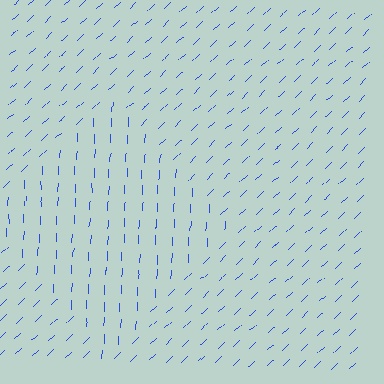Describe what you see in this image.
The image is filled with small blue line segments. A diamond region in the image has lines oriented differently from the surrounding lines, creating a visible texture boundary.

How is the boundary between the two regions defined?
The boundary is defined purely by a change in line orientation (approximately 45 degrees difference). All lines are the same color and thickness.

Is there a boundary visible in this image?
Yes, there is a texture boundary formed by a change in line orientation.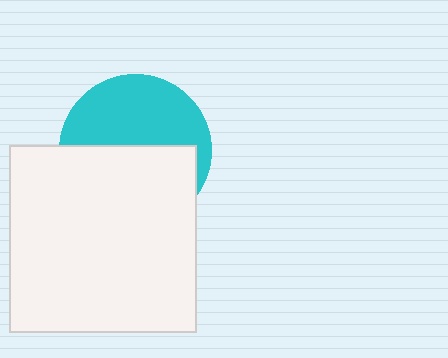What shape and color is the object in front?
The object in front is a white square.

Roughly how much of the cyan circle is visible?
About half of it is visible (roughly 49%).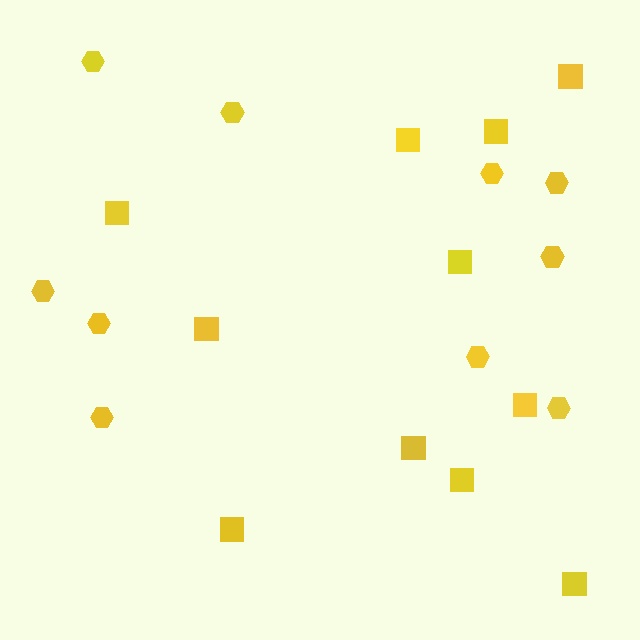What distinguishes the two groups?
There are 2 groups: one group of hexagons (10) and one group of squares (11).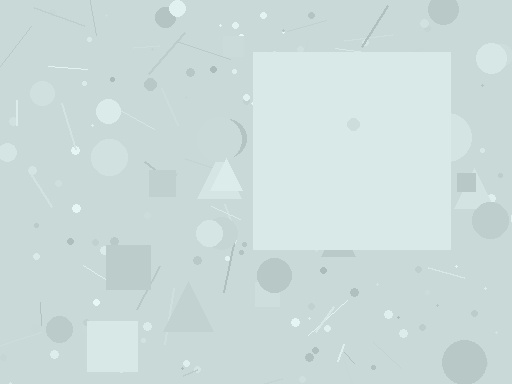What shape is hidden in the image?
A square is hidden in the image.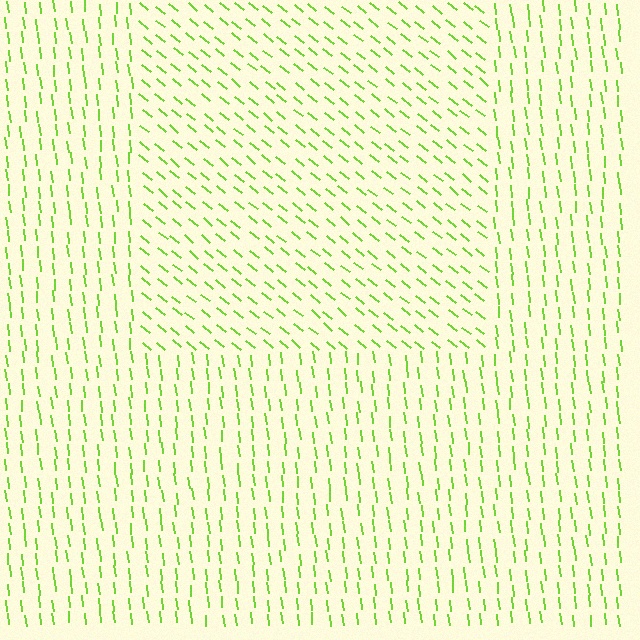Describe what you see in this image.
The image is filled with small lime line segments. A rectangle region in the image has lines oriented differently from the surrounding lines, creating a visible texture boundary.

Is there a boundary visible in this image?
Yes, there is a texture boundary formed by a change in line orientation.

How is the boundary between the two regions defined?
The boundary is defined purely by a change in line orientation (approximately 45 degrees difference). All lines are the same color and thickness.